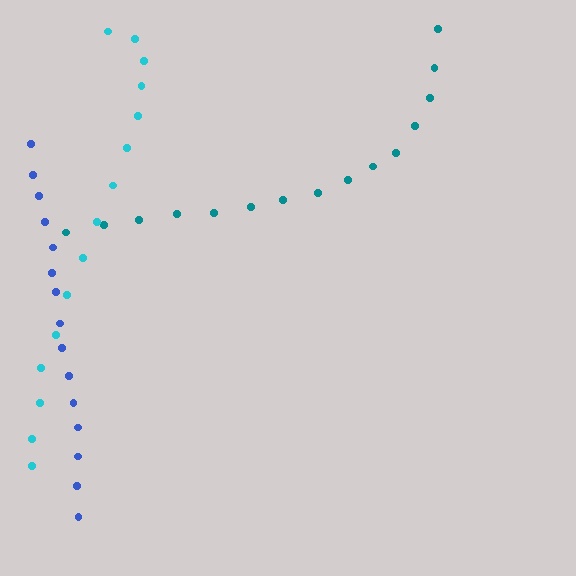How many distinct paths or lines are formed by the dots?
There are 3 distinct paths.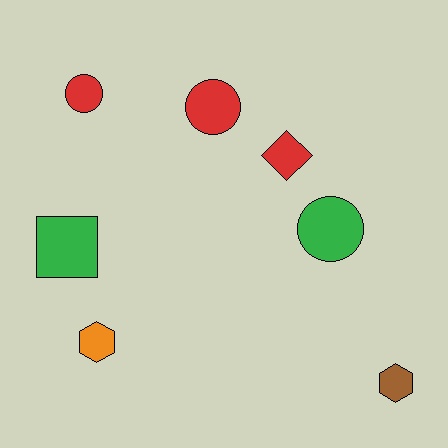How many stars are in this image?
There are no stars.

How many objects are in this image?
There are 7 objects.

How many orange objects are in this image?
There is 1 orange object.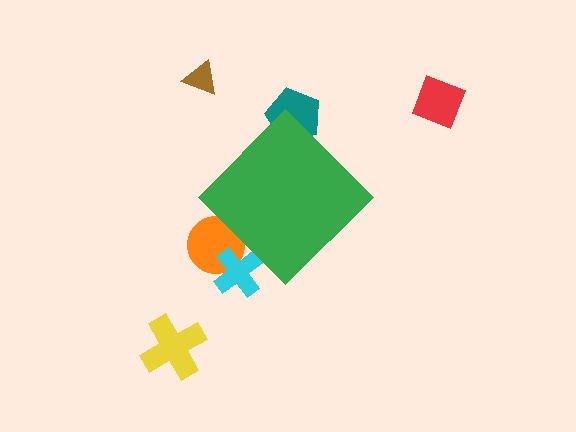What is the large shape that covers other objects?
A green diamond.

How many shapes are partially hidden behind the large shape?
3 shapes are partially hidden.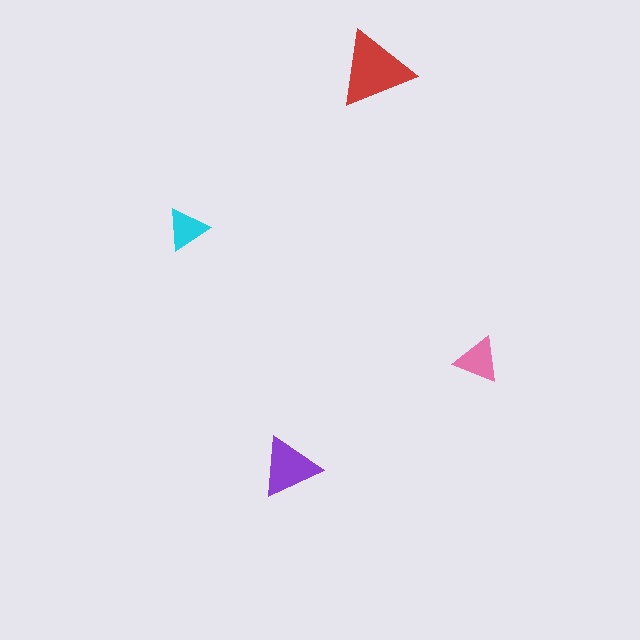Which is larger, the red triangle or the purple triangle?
The red one.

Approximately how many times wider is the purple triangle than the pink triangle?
About 1.5 times wider.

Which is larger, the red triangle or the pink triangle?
The red one.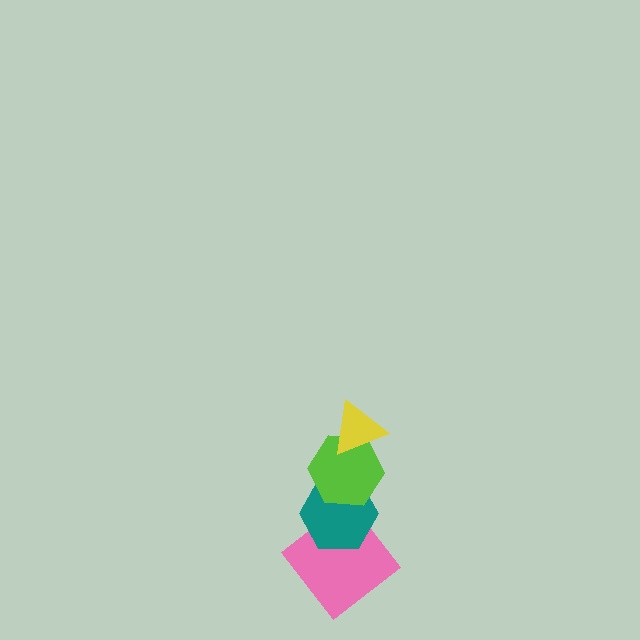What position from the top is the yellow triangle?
The yellow triangle is 1st from the top.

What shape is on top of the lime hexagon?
The yellow triangle is on top of the lime hexagon.